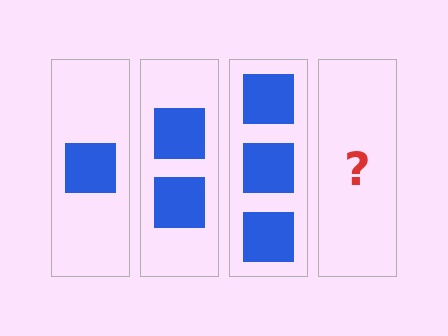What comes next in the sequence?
The next element should be 4 squares.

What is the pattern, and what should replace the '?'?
The pattern is that each step adds one more square. The '?' should be 4 squares.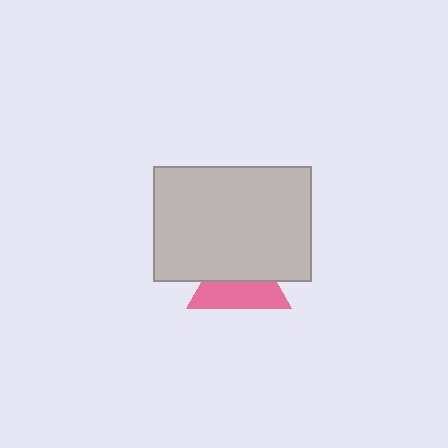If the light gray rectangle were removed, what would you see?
You would see the complete pink triangle.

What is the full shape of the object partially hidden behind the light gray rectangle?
The partially hidden object is a pink triangle.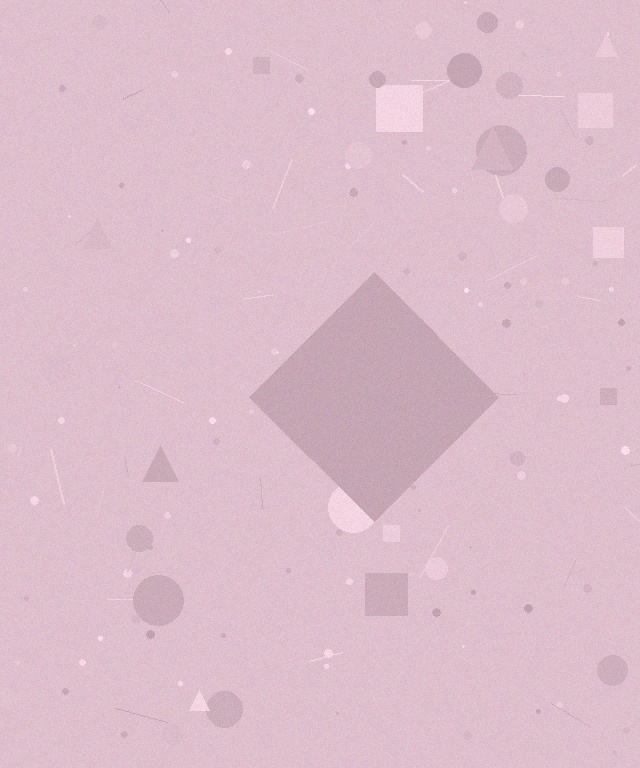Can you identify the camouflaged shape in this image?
The camouflaged shape is a diamond.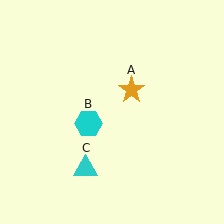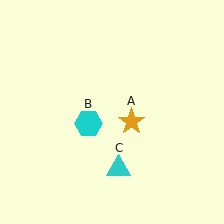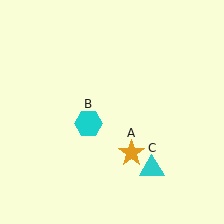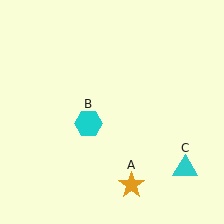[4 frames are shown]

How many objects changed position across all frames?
2 objects changed position: orange star (object A), cyan triangle (object C).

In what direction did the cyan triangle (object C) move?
The cyan triangle (object C) moved right.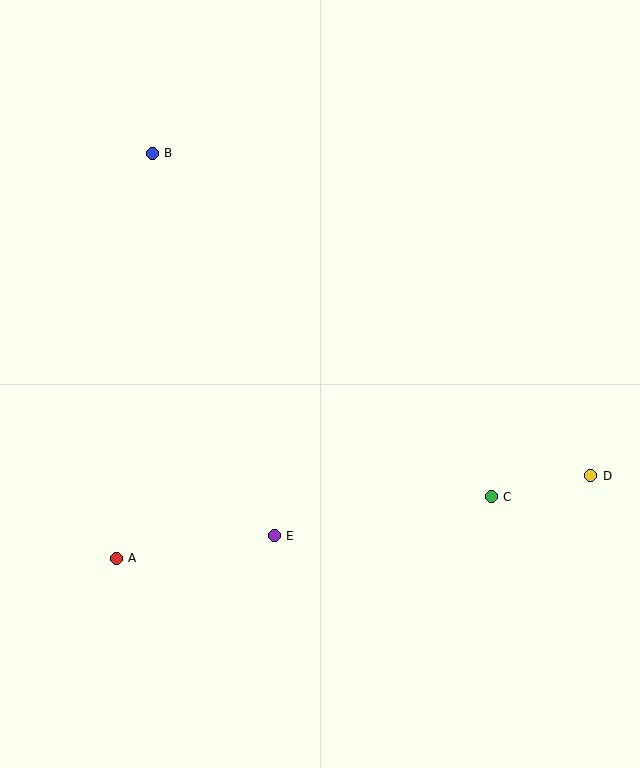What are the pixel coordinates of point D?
Point D is at (591, 476).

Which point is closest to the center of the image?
Point E at (274, 536) is closest to the center.